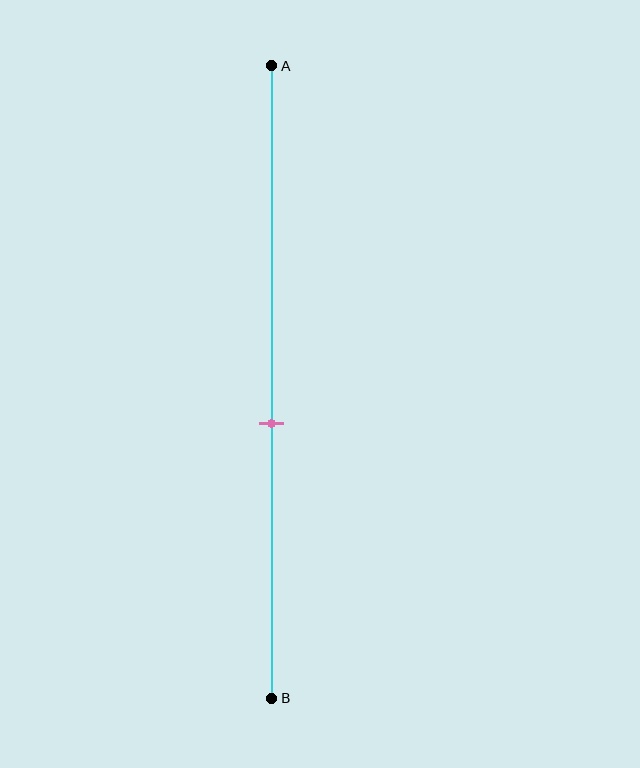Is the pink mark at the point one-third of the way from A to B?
No, the mark is at about 55% from A, not at the 33% one-third point.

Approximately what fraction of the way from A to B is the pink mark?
The pink mark is approximately 55% of the way from A to B.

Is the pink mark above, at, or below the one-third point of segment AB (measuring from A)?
The pink mark is below the one-third point of segment AB.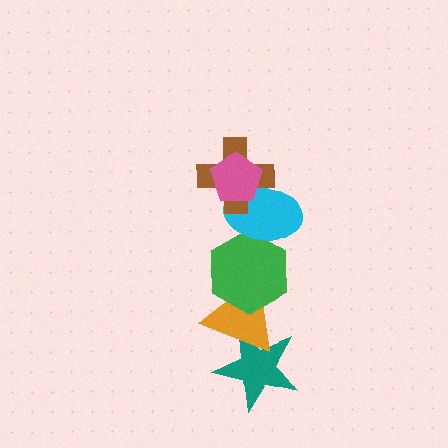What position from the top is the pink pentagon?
The pink pentagon is 1st from the top.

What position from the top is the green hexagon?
The green hexagon is 4th from the top.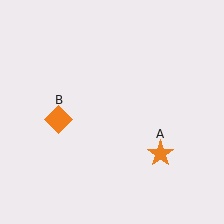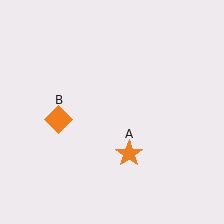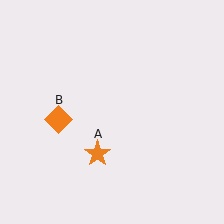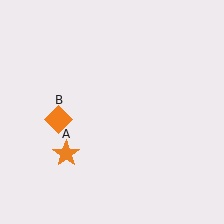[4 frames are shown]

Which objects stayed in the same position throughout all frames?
Orange diamond (object B) remained stationary.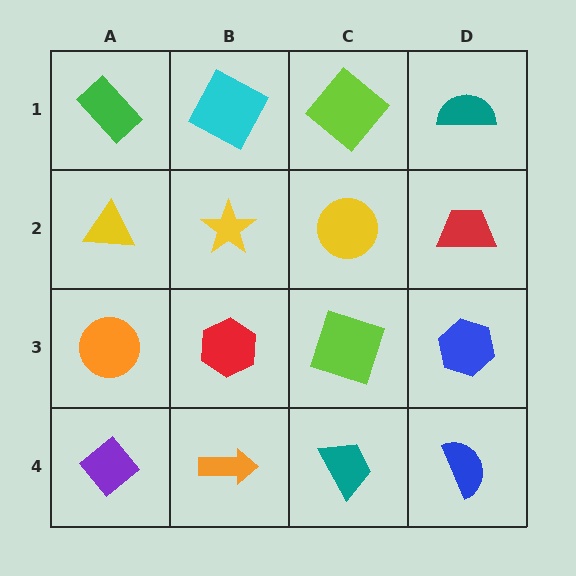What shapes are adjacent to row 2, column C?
A lime diamond (row 1, column C), a lime square (row 3, column C), a yellow star (row 2, column B), a red trapezoid (row 2, column D).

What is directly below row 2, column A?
An orange circle.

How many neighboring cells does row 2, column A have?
3.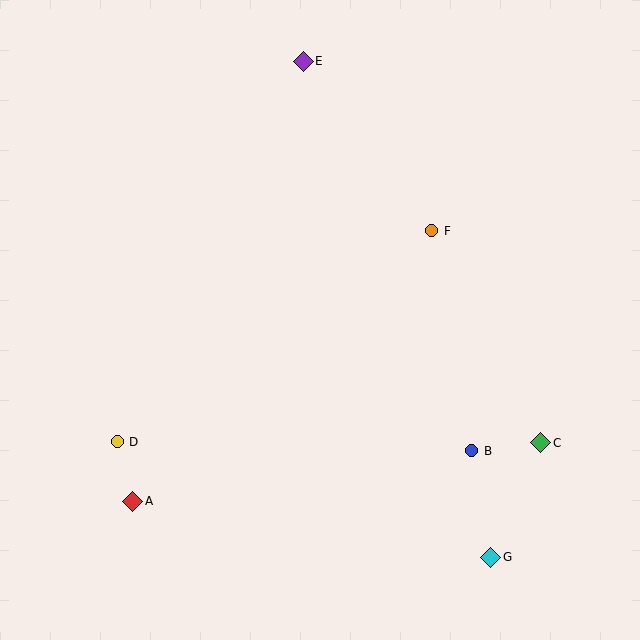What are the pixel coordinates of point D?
Point D is at (117, 442).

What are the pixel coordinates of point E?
Point E is at (303, 61).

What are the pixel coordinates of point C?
Point C is at (541, 443).